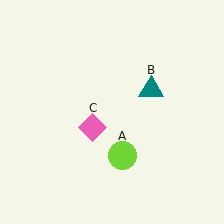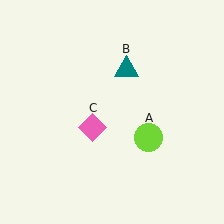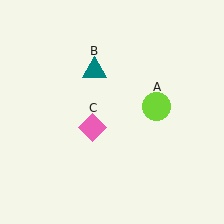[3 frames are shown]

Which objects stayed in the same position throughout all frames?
Pink diamond (object C) remained stationary.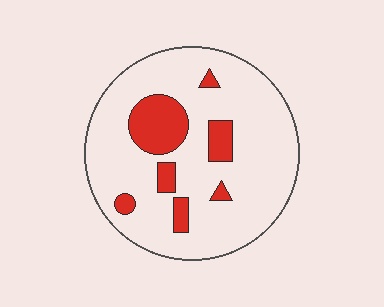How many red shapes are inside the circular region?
7.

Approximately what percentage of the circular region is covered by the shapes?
Approximately 15%.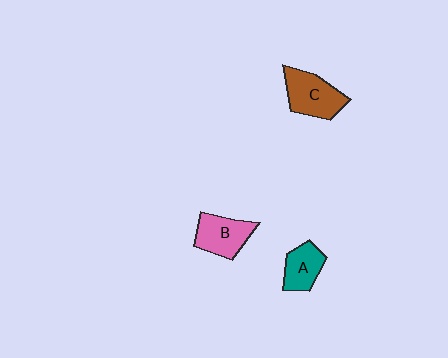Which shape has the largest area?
Shape C (brown).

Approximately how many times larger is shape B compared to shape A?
Approximately 1.2 times.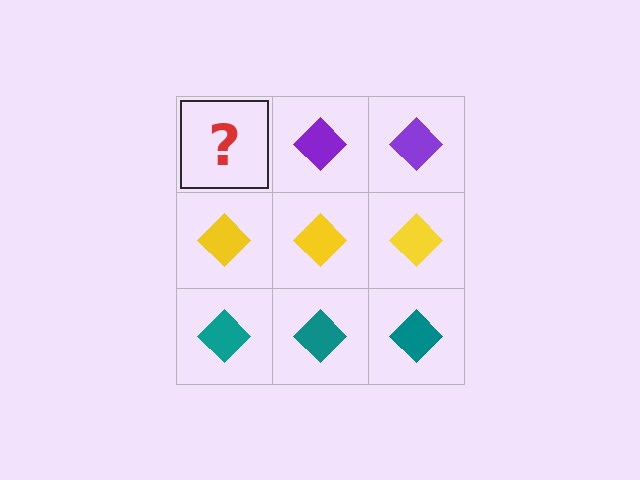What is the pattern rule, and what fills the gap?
The rule is that each row has a consistent color. The gap should be filled with a purple diamond.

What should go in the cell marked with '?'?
The missing cell should contain a purple diamond.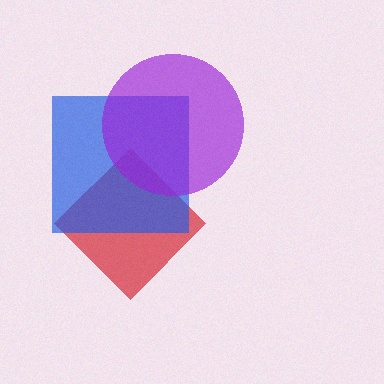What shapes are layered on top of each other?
The layered shapes are: a red diamond, a blue square, a purple circle.